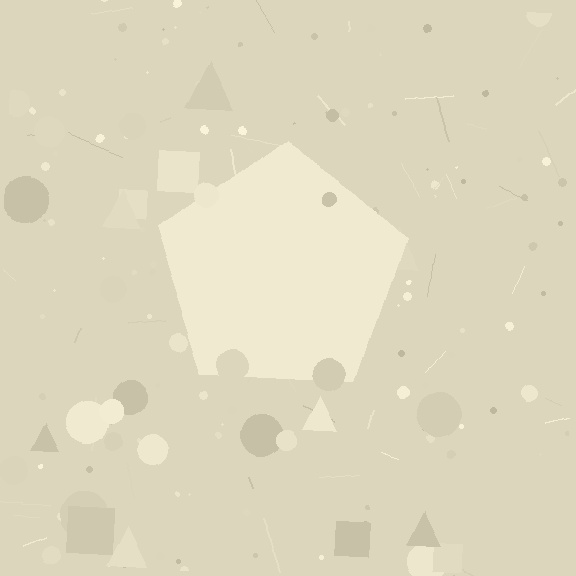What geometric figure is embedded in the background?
A pentagon is embedded in the background.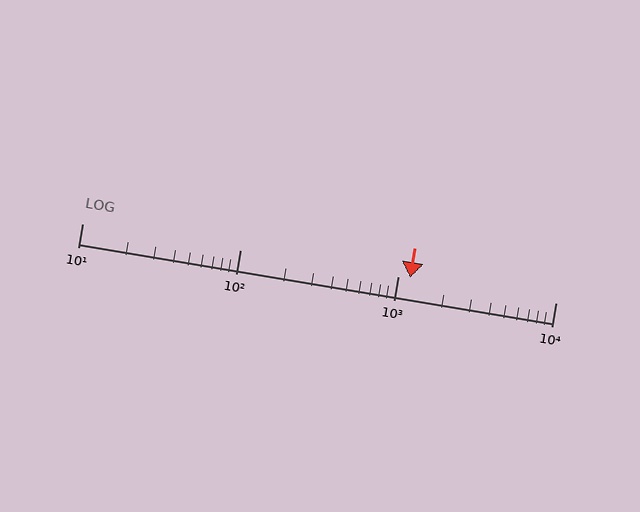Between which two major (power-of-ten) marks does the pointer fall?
The pointer is between 1000 and 10000.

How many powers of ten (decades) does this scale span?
The scale spans 3 decades, from 10 to 10000.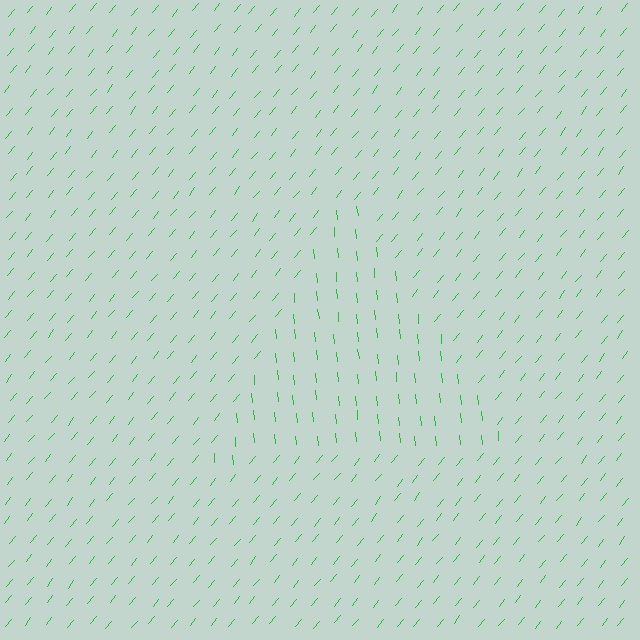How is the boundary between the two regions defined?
The boundary is defined purely by a change in line orientation (approximately 45 degrees difference). All lines are the same color and thickness.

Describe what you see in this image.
The image is filled with small green line segments. A triangle region in the image has lines oriented differently from the surrounding lines, creating a visible texture boundary.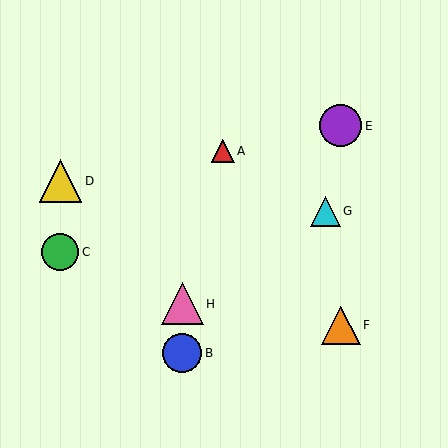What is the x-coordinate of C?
Object C is at x≈60.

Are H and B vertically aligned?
Yes, both are at x≈182.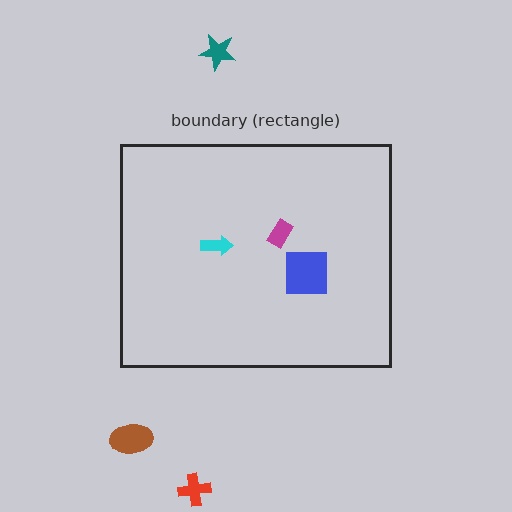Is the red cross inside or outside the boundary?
Outside.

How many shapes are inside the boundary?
3 inside, 3 outside.